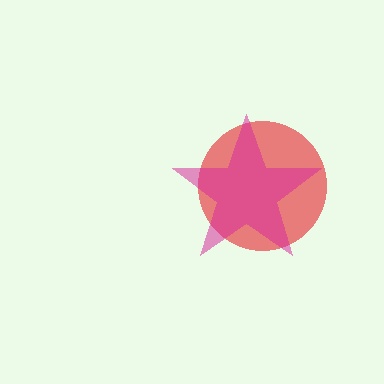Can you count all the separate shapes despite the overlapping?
Yes, there are 2 separate shapes.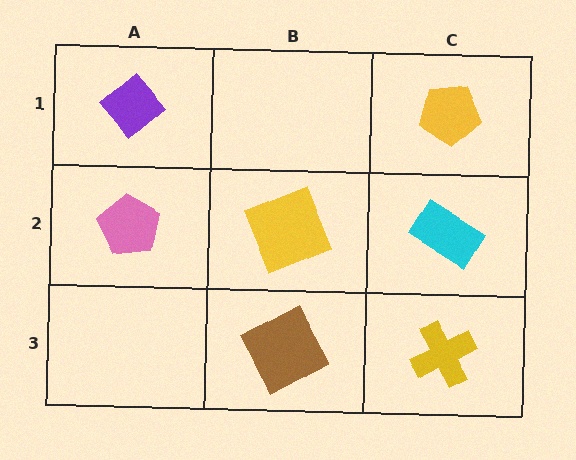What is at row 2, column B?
A yellow square.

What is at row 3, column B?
A brown square.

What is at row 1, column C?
A yellow pentagon.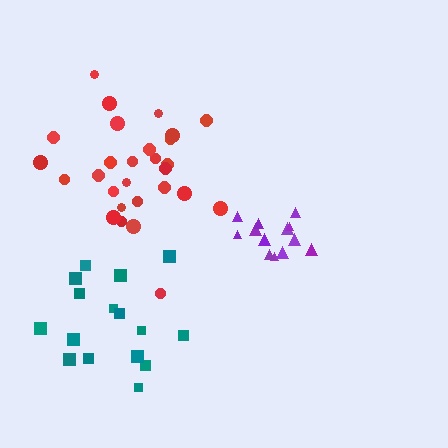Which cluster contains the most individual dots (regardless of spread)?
Red (29).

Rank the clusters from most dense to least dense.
purple, red, teal.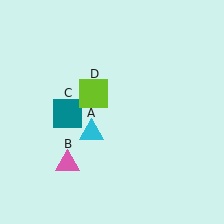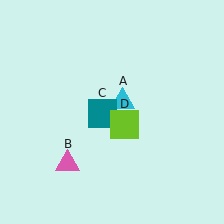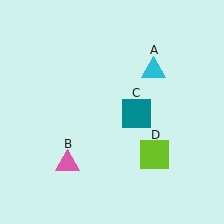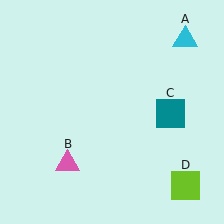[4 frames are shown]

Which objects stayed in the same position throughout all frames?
Pink triangle (object B) remained stationary.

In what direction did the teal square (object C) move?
The teal square (object C) moved right.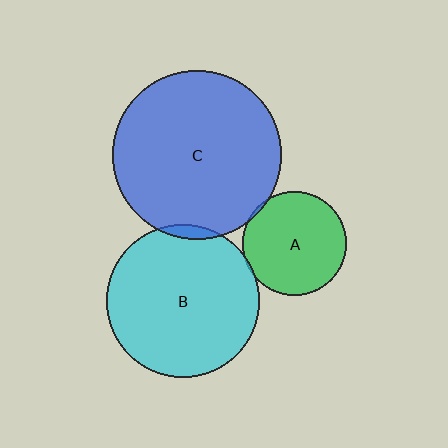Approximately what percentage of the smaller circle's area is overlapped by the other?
Approximately 5%.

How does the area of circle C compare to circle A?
Approximately 2.7 times.